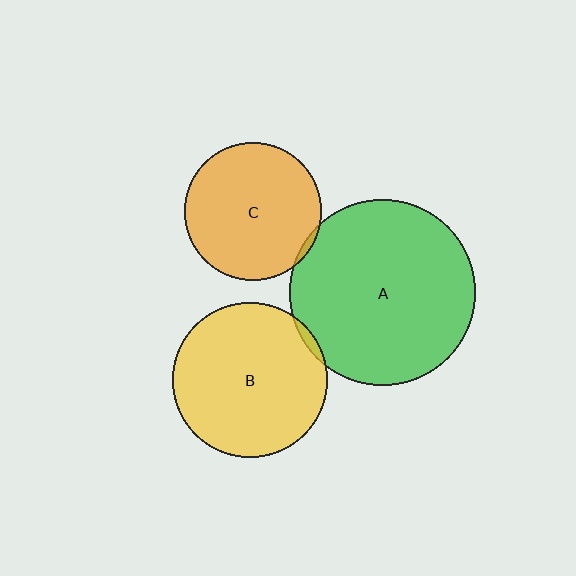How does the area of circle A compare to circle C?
Approximately 1.8 times.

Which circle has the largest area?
Circle A (green).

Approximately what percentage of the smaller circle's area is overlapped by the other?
Approximately 5%.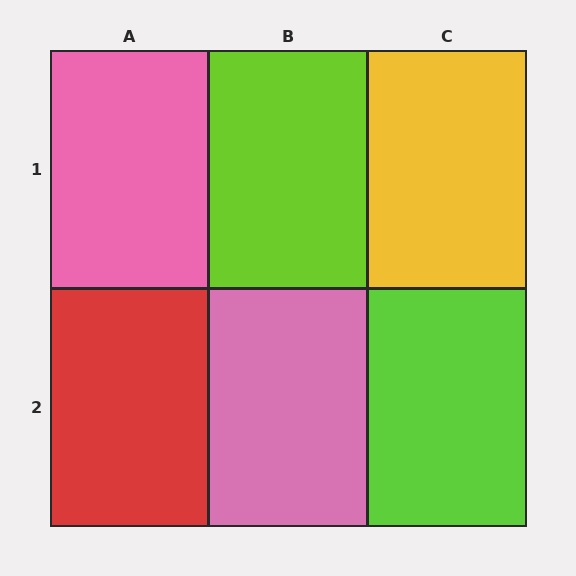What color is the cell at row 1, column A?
Pink.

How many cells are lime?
2 cells are lime.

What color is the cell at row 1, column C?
Yellow.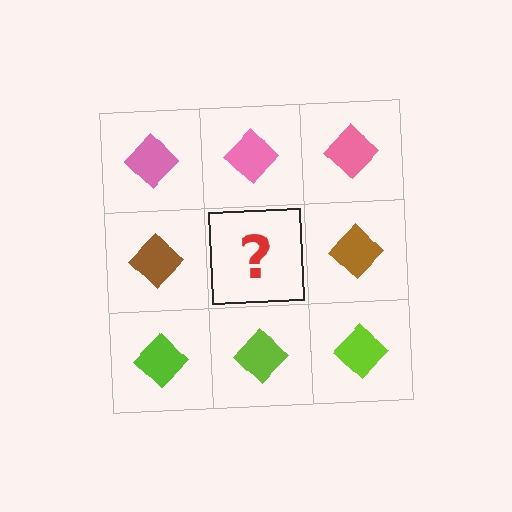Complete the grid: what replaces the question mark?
The question mark should be replaced with a brown diamond.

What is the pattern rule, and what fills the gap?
The rule is that each row has a consistent color. The gap should be filled with a brown diamond.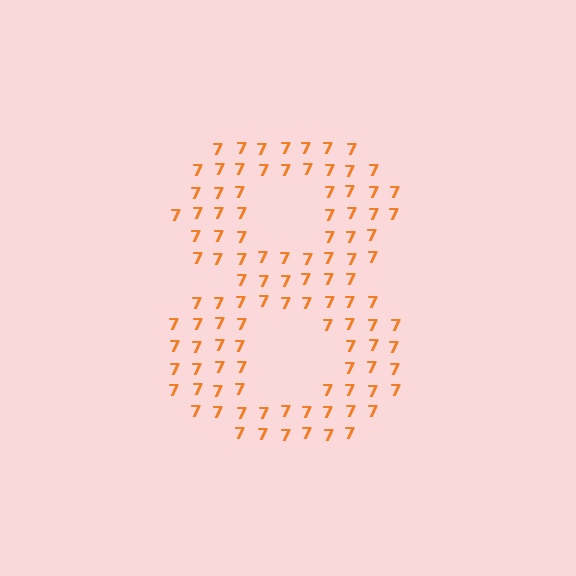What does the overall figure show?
The overall figure shows the digit 8.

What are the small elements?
The small elements are digit 7's.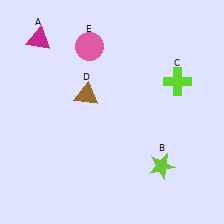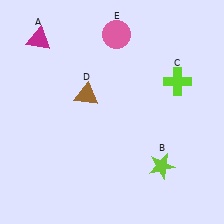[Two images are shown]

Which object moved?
The pink circle (E) moved right.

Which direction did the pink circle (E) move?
The pink circle (E) moved right.